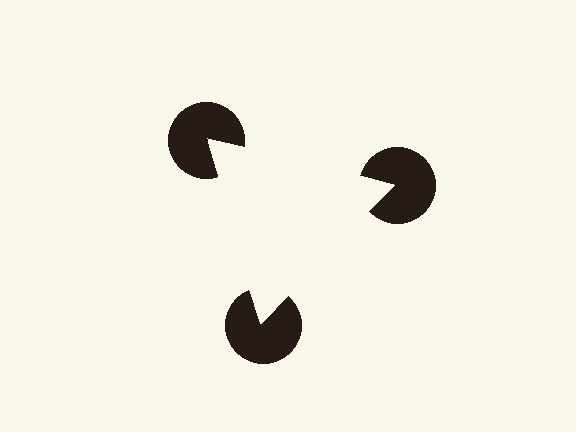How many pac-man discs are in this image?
There are 3 — one at each vertex of the illusory triangle.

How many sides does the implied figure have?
3 sides.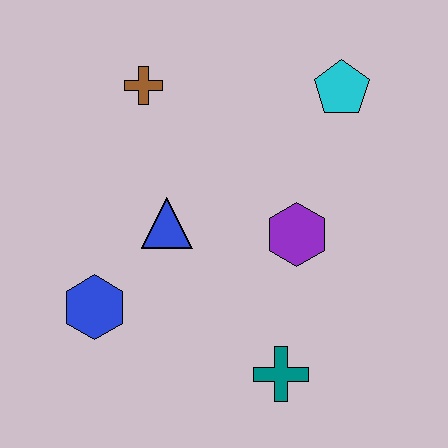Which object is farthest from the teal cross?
The brown cross is farthest from the teal cross.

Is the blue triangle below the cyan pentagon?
Yes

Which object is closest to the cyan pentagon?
The purple hexagon is closest to the cyan pentagon.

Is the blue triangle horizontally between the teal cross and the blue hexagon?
Yes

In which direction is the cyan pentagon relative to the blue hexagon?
The cyan pentagon is to the right of the blue hexagon.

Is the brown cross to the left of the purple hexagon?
Yes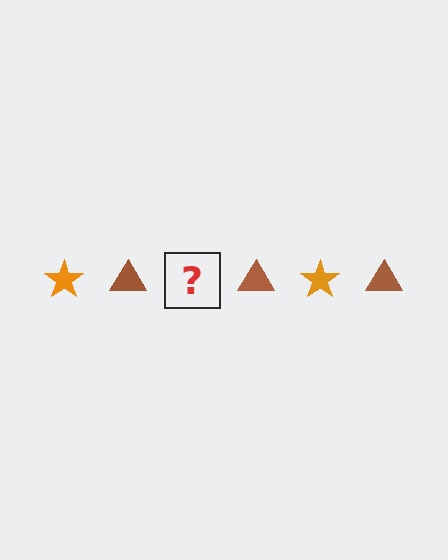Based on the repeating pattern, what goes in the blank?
The blank should be an orange star.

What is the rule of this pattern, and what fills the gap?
The rule is that the pattern alternates between orange star and brown triangle. The gap should be filled with an orange star.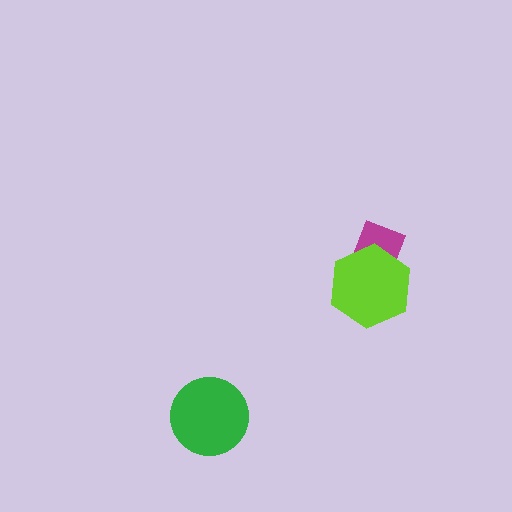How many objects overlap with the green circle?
0 objects overlap with the green circle.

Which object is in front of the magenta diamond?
The lime hexagon is in front of the magenta diamond.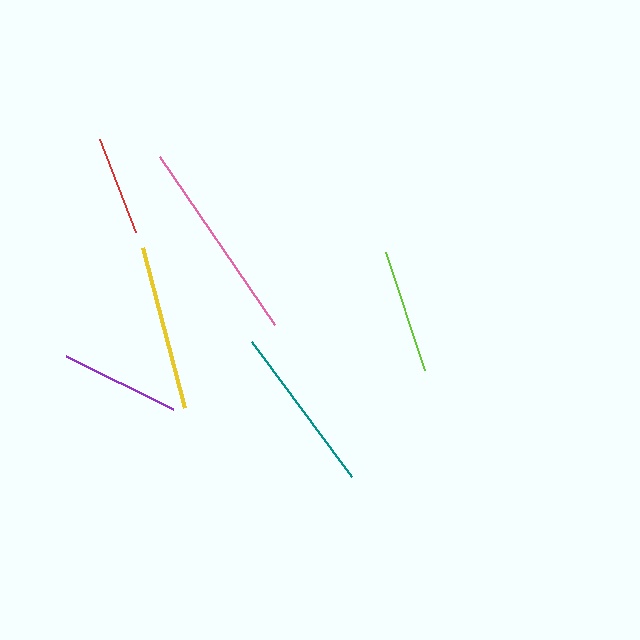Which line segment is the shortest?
The red line is the shortest at approximately 100 pixels.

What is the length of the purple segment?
The purple segment is approximately 119 pixels long.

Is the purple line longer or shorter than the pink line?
The pink line is longer than the purple line.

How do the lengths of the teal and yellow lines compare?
The teal and yellow lines are approximately the same length.